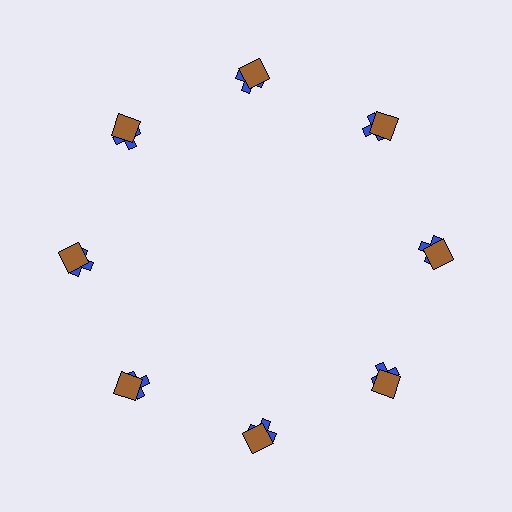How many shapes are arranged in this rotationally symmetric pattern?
There are 16 shapes, arranged in 8 groups of 2.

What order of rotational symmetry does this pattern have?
This pattern has 8-fold rotational symmetry.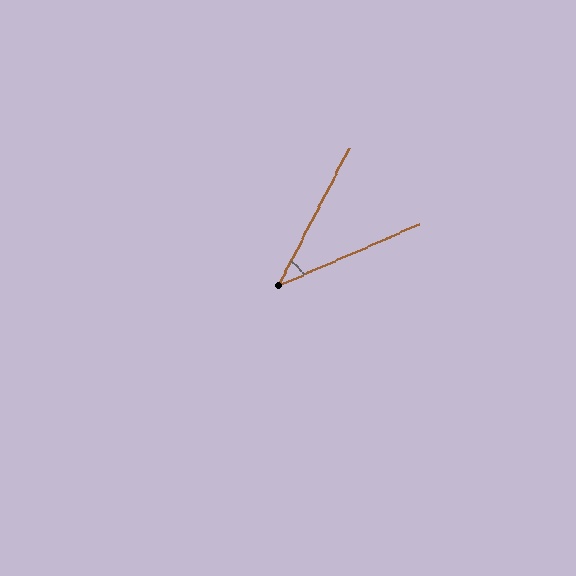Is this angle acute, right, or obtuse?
It is acute.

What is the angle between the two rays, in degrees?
Approximately 39 degrees.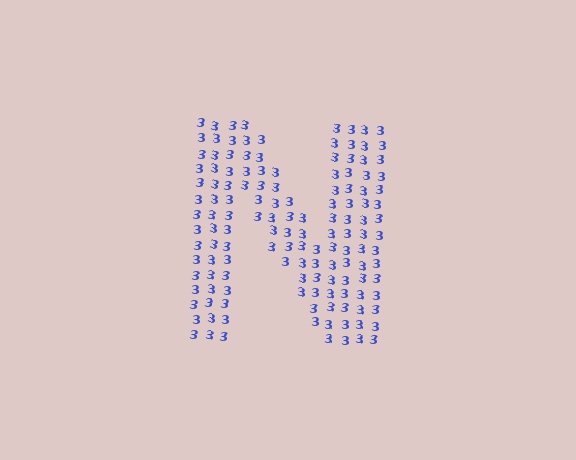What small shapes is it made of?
It is made of small digit 3's.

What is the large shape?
The large shape is the letter N.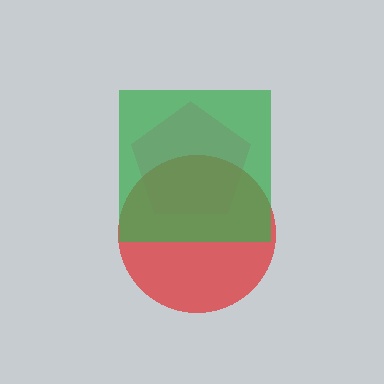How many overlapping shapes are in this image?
There are 3 overlapping shapes in the image.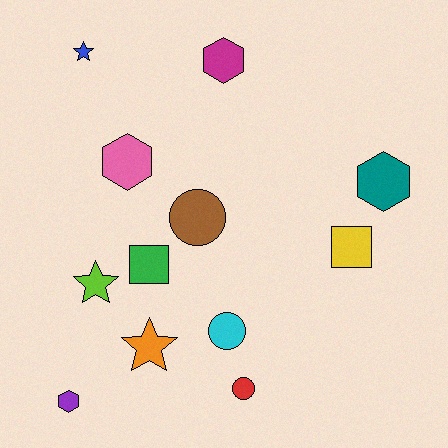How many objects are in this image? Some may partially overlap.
There are 12 objects.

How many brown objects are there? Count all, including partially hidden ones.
There is 1 brown object.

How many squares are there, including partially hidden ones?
There are 2 squares.